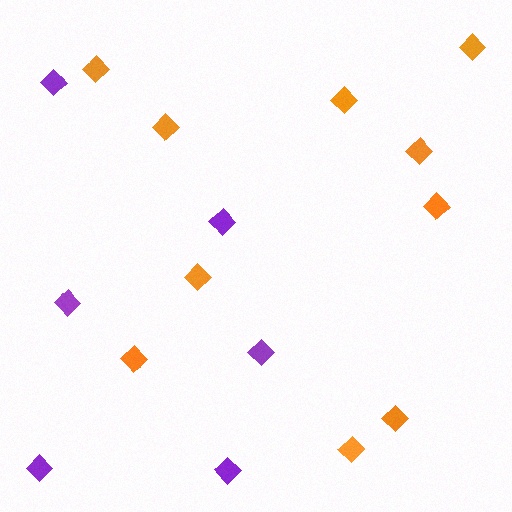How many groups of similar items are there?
There are 2 groups: one group of purple diamonds (6) and one group of orange diamonds (10).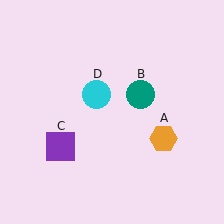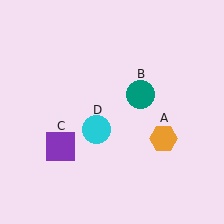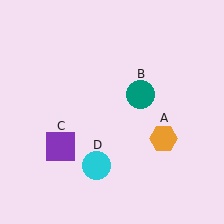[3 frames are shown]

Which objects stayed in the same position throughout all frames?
Orange hexagon (object A) and teal circle (object B) and purple square (object C) remained stationary.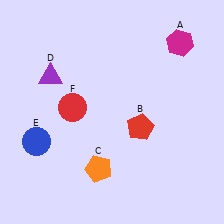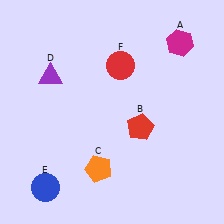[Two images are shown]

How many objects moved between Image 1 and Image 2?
2 objects moved between the two images.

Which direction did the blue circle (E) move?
The blue circle (E) moved down.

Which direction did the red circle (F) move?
The red circle (F) moved right.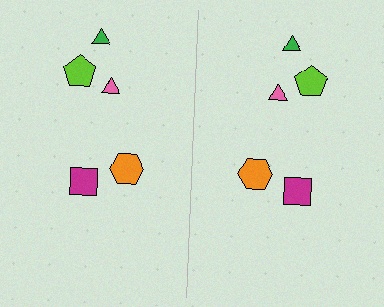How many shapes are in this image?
There are 10 shapes in this image.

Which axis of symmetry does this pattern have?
The pattern has a vertical axis of symmetry running through the center of the image.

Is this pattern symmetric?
Yes, this pattern has bilateral (reflection) symmetry.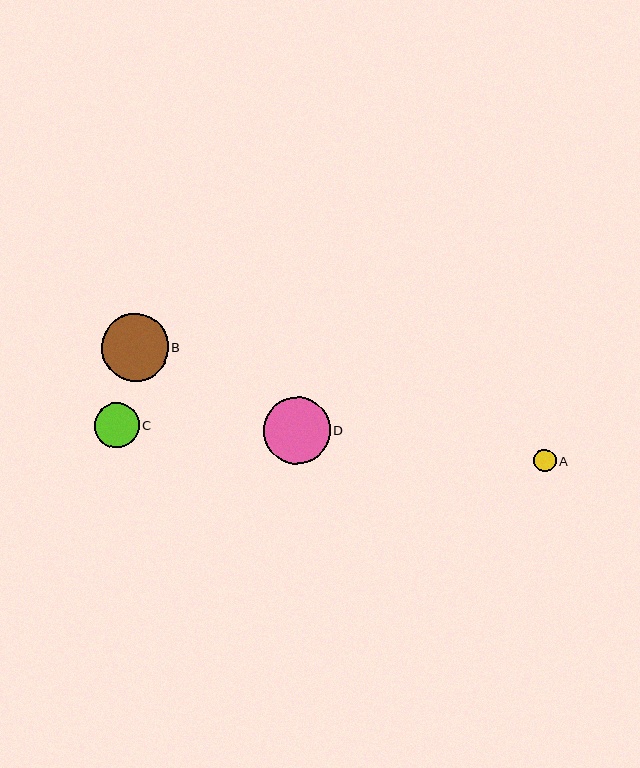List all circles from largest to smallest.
From largest to smallest: B, D, C, A.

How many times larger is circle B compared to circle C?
Circle B is approximately 1.5 times the size of circle C.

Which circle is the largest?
Circle B is the largest with a size of approximately 67 pixels.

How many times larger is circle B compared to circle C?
Circle B is approximately 1.5 times the size of circle C.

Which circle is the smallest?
Circle A is the smallest with a size of approximately 23 pixels.